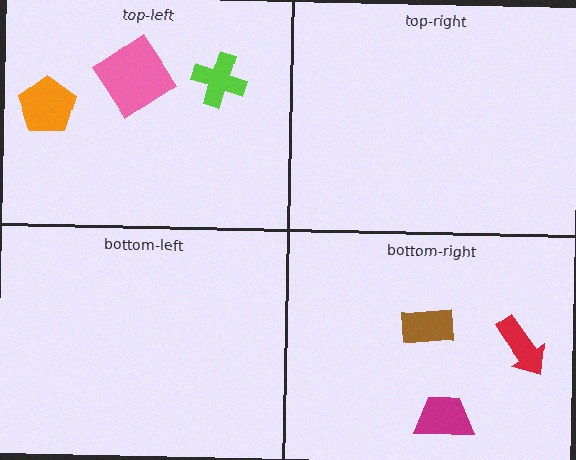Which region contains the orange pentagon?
The top-left region.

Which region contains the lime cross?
The top-left region.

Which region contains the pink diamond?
The top-left region.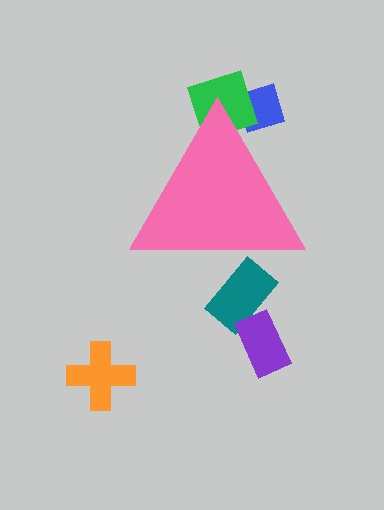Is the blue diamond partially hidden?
Yes, the blue diamond is partially hidden behind the pink triangle.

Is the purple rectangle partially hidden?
No, the purple rectangle is fully visible.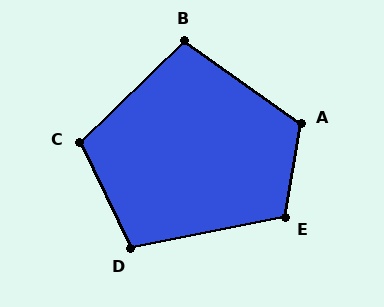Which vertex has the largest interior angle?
A, at approximately 116 degrees.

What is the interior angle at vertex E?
Approximately 111 degrees (obtuse).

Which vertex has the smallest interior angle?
B, at approximately 101 degrees.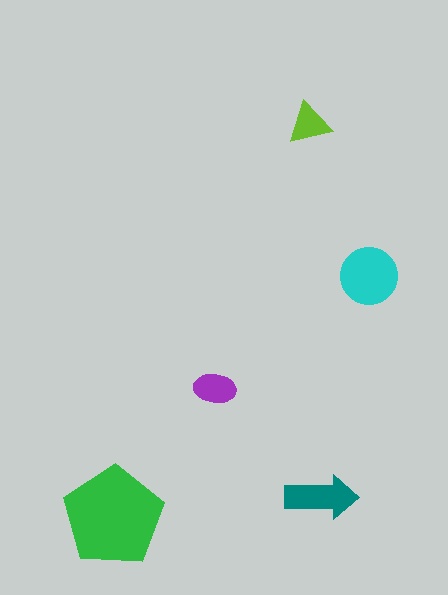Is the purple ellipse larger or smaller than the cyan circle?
Smaller.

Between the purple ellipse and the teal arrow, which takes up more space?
The teal arrow.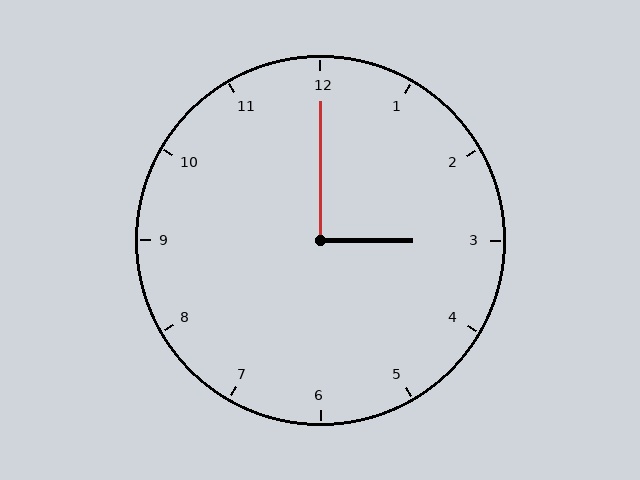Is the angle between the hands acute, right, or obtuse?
It is right.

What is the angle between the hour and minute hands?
Approximately 90 degrees.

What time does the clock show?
3:00.